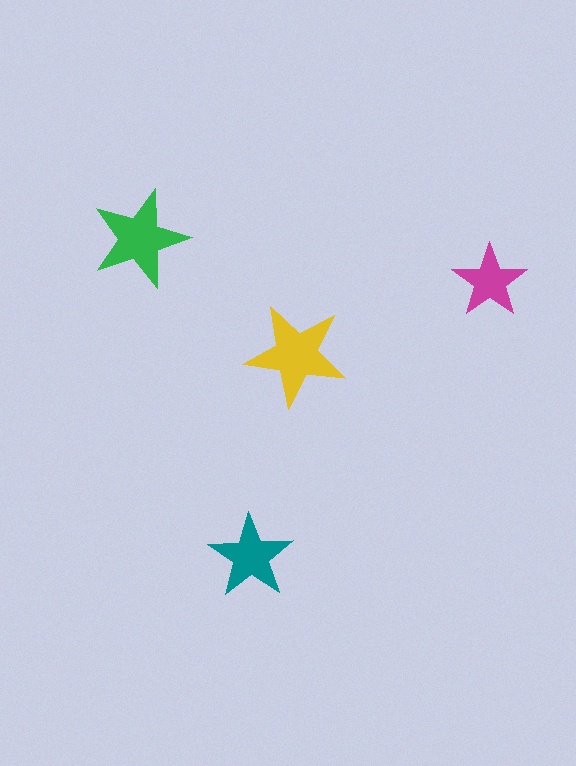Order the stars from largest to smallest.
the yellow one, the green one, the teal one, the magenta one.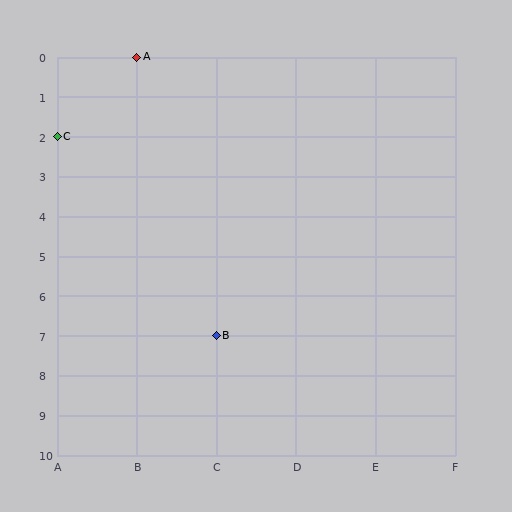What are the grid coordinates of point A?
Point A is at grid coordinates (B, 0).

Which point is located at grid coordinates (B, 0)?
Point A is at (B, 0).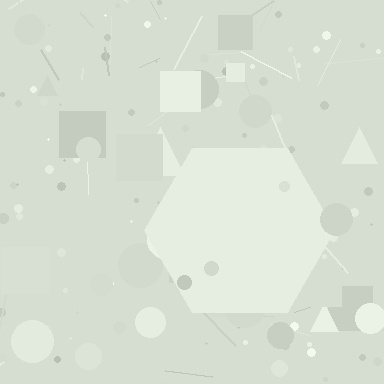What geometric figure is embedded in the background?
A hexagon is embedded in the background.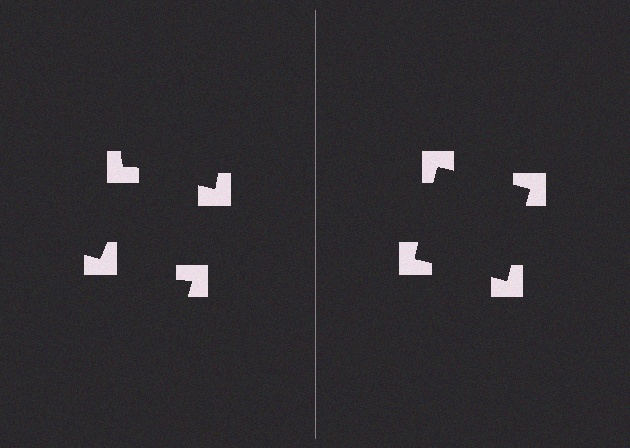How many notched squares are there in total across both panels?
8 — 4 on each side.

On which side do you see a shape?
An illusory square appears on the right side. On the left side the wedge cuts are rotated, so no coherent shape forms.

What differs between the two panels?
The notched squares are positioned identically on both sides; only the wedge orientations differ. On the right they align to a square; on the left they are misaligned.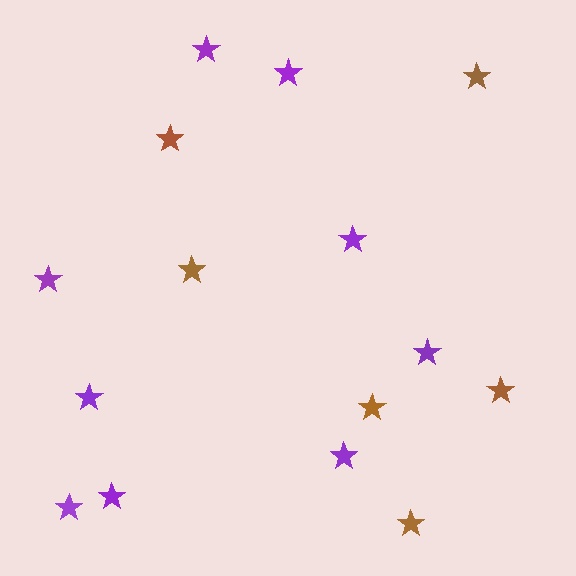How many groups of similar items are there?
There are 2 groups: one group of purple stars (9) and one group of brown stars (6).